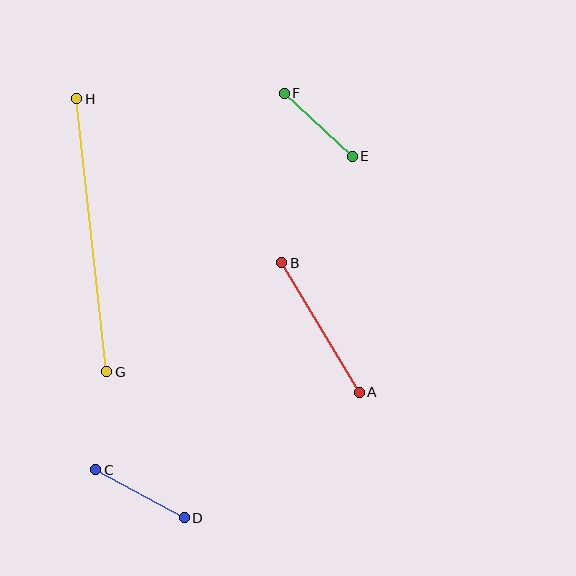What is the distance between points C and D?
The distance is approximately 101 pixels.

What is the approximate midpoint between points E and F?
The midpoint is at approximately (318, 125) pixels.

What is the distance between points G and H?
The distance is approximately 274 pixels.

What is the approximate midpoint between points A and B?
The midpoint is at approximately (320, 328) pixels.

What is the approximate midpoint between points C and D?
The midpoint is at approximately (140, 494) pixels.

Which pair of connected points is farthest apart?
Points G and H are farthest apart.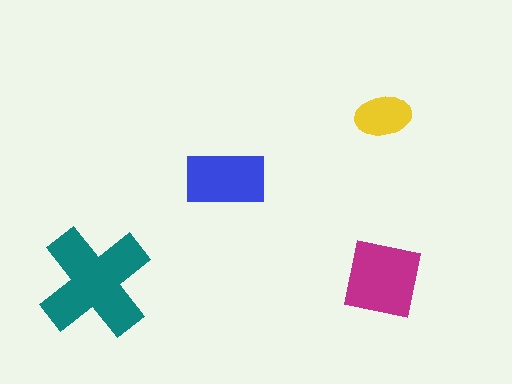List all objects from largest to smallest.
The teal cross, the magenta square, the blue rectangle, the yellow ellipse.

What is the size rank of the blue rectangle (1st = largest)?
3rd.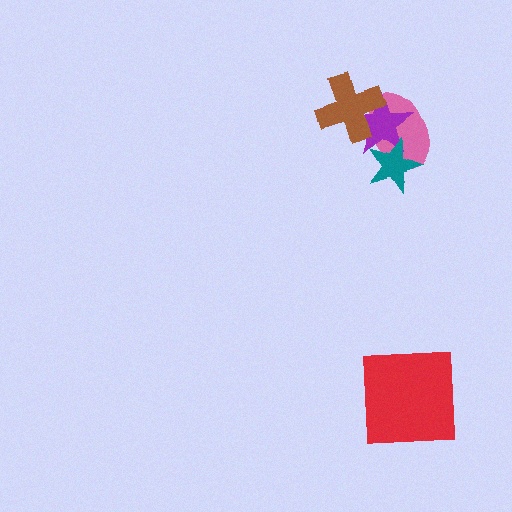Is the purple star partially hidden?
Yes, it is partially covered by another shape.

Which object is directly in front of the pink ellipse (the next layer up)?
The purple star is directly in front of the pink ellipse.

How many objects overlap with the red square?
0 objects overlap with the red square.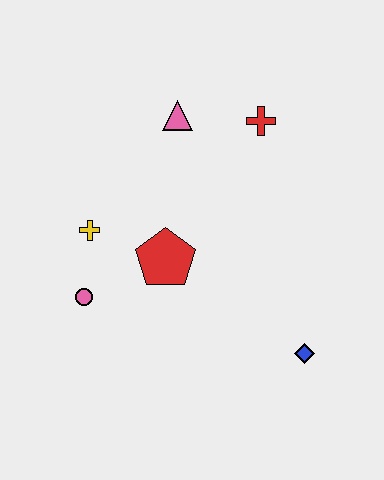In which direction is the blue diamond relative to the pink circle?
The blue diamond is to the right of the pink circle.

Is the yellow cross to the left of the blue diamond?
Yes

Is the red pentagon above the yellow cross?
No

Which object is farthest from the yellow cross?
The blue diamond is farthest from the yellow cross.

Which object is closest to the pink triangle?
The red cross is closest to the pink triangle.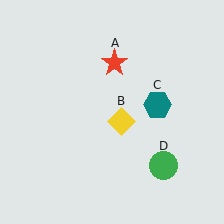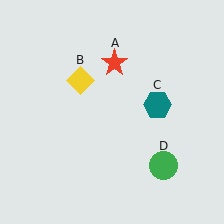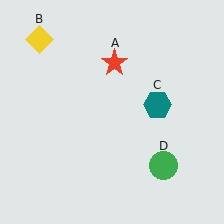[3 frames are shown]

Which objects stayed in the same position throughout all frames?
Red star (object A) and teal hexagon (object C) and green circle (object D) remained stationary.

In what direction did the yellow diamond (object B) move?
The yellow diamond (object B) moved up and to the left.